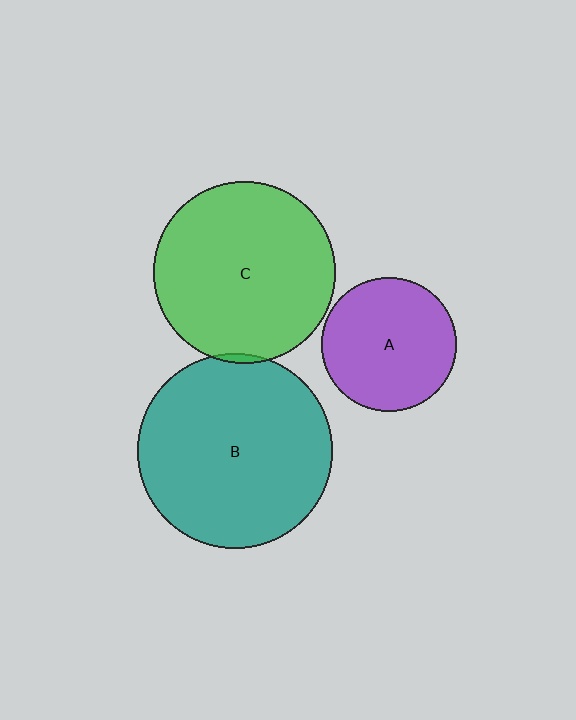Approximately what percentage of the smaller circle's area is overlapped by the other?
Approximately 5%.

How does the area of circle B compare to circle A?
Approximately 2.1 times.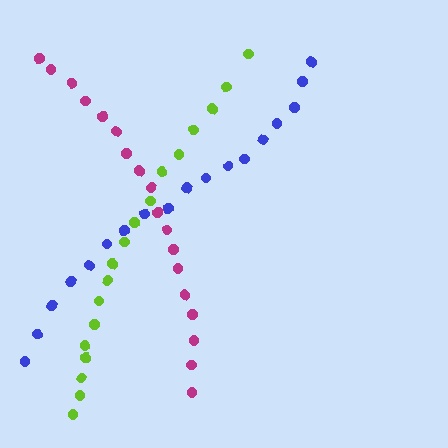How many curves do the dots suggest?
There are 3 distinct paths.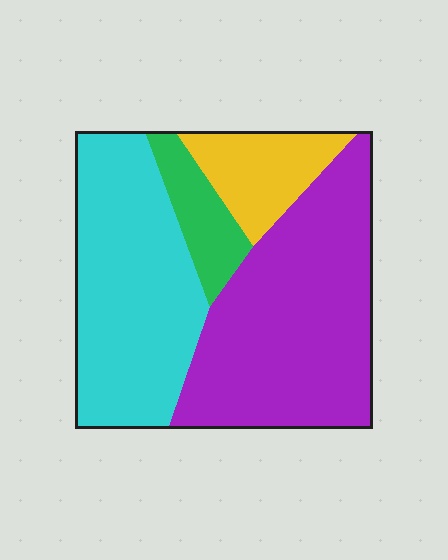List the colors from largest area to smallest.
From largest to smallest: purple, cyan, yellow, green.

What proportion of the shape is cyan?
Cyan takes up between a quarter and a half of the shape.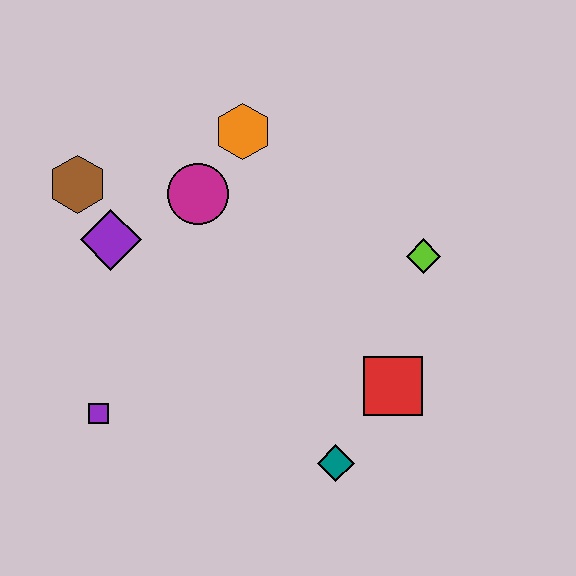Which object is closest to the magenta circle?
The orange hexagon is closest to the magenta circle.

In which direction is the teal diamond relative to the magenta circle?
The teal diamond is below the magenta circle.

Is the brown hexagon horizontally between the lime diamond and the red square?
No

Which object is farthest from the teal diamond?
The brown hexagon is farthest from the teal diamond.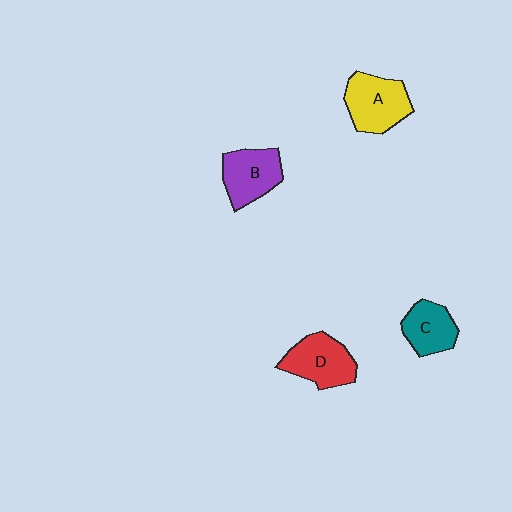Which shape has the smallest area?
Shape C (teal).